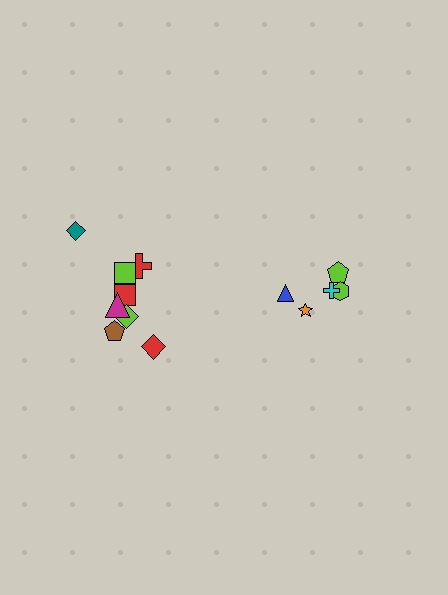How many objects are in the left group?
There are 8 objects.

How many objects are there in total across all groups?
There are 13 objects.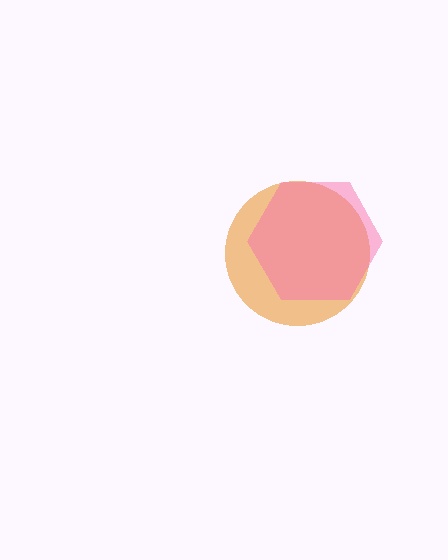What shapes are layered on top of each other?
The layered shapes are: an orange circle, a pink hexagon.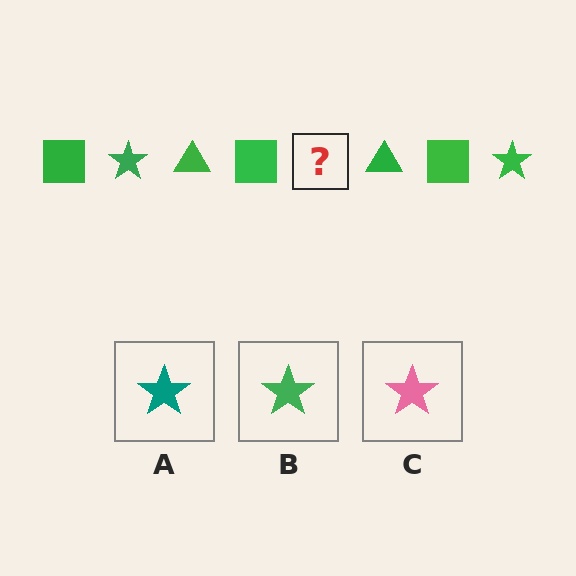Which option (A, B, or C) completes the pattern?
B.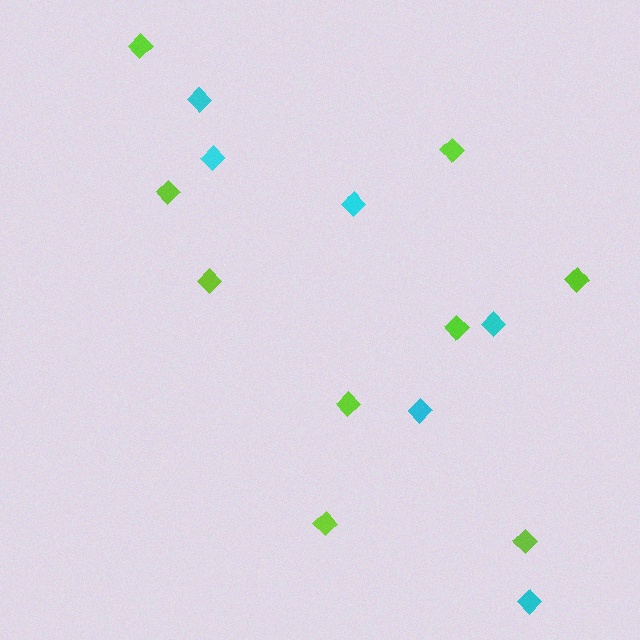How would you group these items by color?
There are 2 groups: one group of cyan diamonds (6) and one group of lime diamonds (9).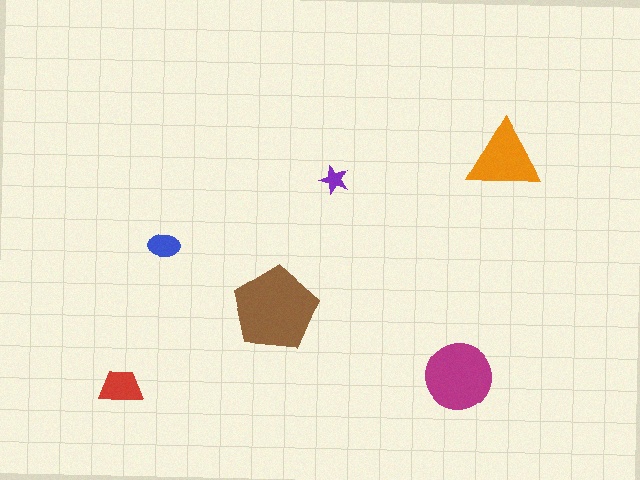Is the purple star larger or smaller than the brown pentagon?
Smaller.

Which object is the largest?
The brown pentagon.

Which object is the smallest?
The purple star.